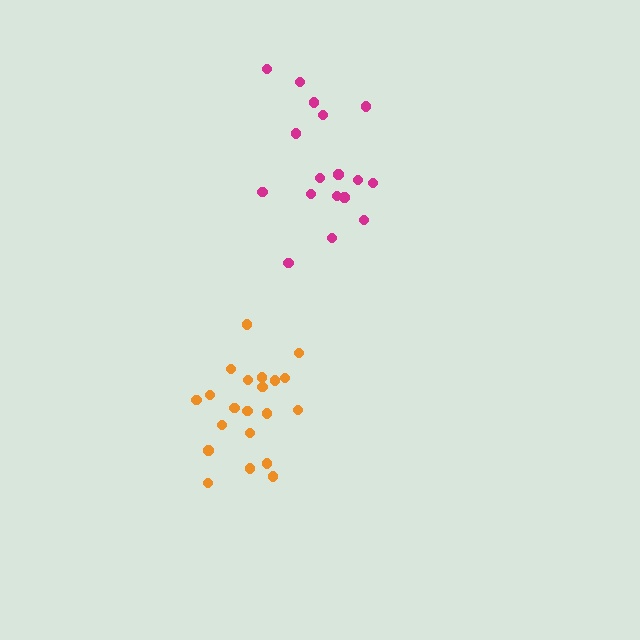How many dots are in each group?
Group 1: 17 dots, Group 2: 21 dots (38 total).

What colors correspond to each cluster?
The clusters are colored: magenta, orange.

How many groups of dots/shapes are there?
There are 2 groups.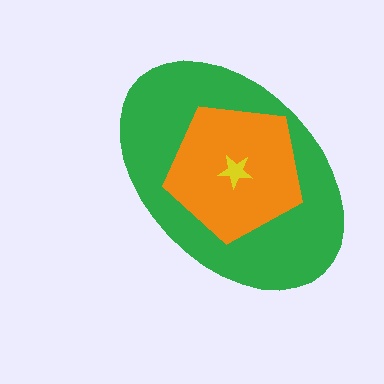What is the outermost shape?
The green ellipse.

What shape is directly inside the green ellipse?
The orange pentagon.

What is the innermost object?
The yellow star.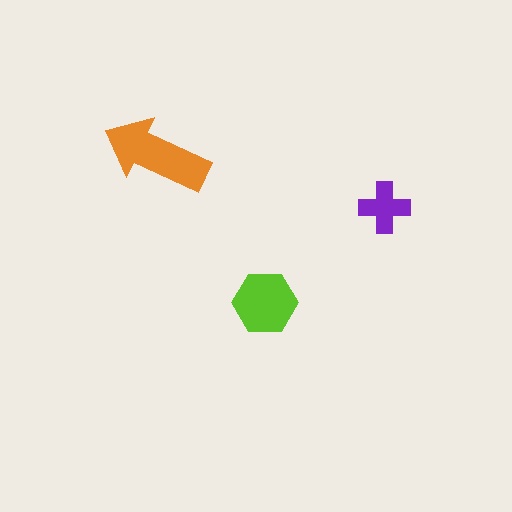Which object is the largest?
The orange arrow.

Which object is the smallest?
The purple cross.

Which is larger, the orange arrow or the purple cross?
The orange arrow.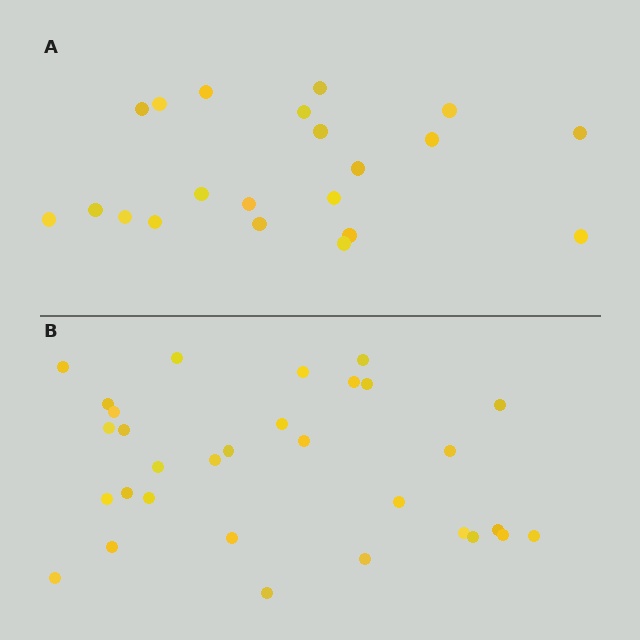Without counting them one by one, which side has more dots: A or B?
Region B (the bottom region) has more dots.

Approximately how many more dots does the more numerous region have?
Region B has roughly 10 or so more dots than region A.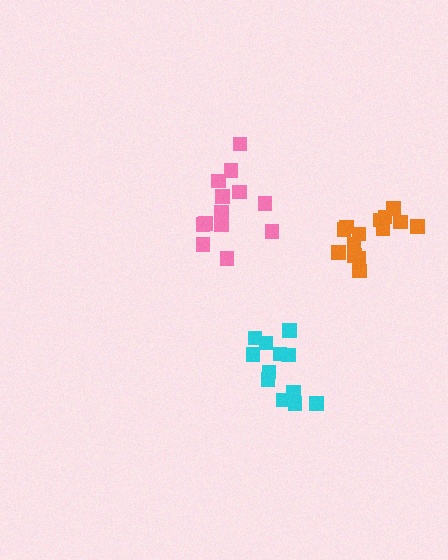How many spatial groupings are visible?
There are 3 spatial groupings.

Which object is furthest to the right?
The orange cluster is rightmost.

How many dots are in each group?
Group 1: 13 dots, Group 2: 12 dots, Group 3: 14 dots (39 total).